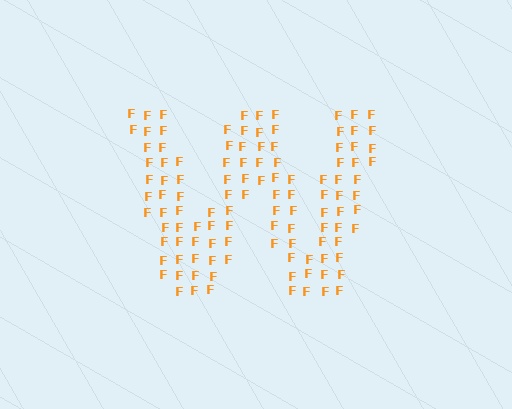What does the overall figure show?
The overall figure shows the letter W.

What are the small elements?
The small elements are letter F's.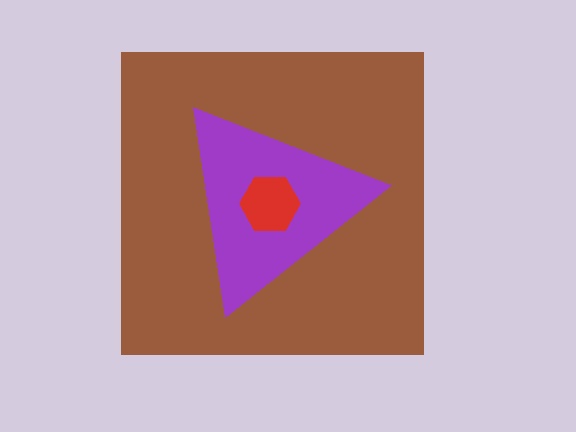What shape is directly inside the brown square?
The purple triangle.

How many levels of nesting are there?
3.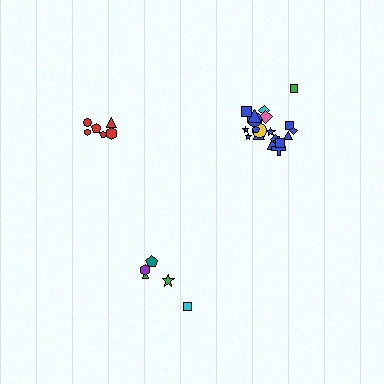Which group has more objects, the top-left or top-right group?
The top-right group.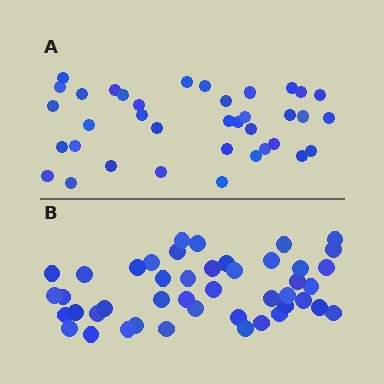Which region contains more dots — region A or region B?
Region B (the bottom region) has more dots.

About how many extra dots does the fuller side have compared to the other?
Region B has roughly 8 or so more dots than region A.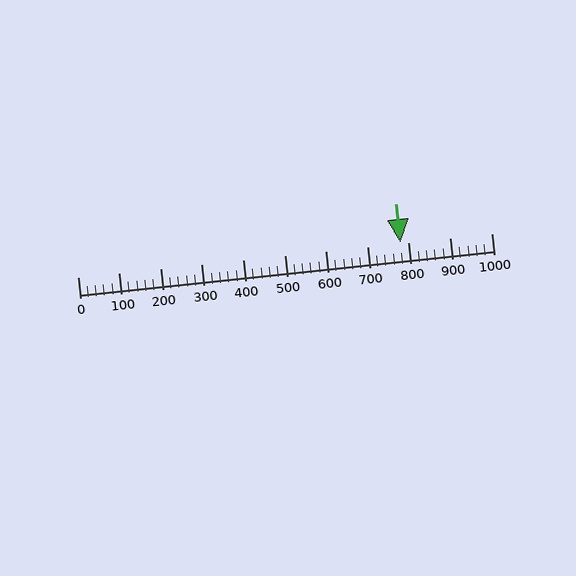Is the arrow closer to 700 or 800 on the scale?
The arrow is closer to 800.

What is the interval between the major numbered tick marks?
The major tick marks are spaced 100 units apart.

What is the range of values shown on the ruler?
The ruler shows values from 0 to 1000.